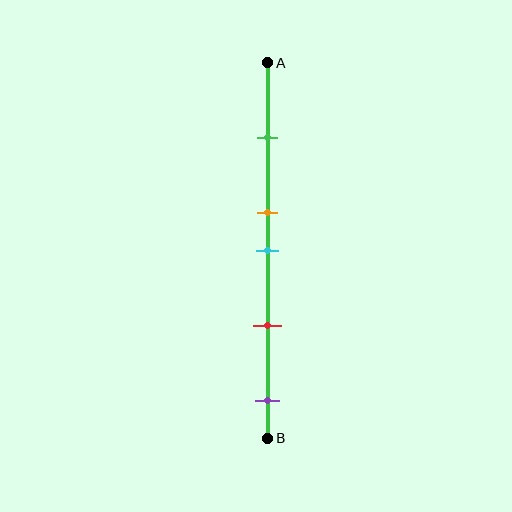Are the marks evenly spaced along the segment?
No, the marks are not evenly spaced.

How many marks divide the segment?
There are 5 marks dividing the segment.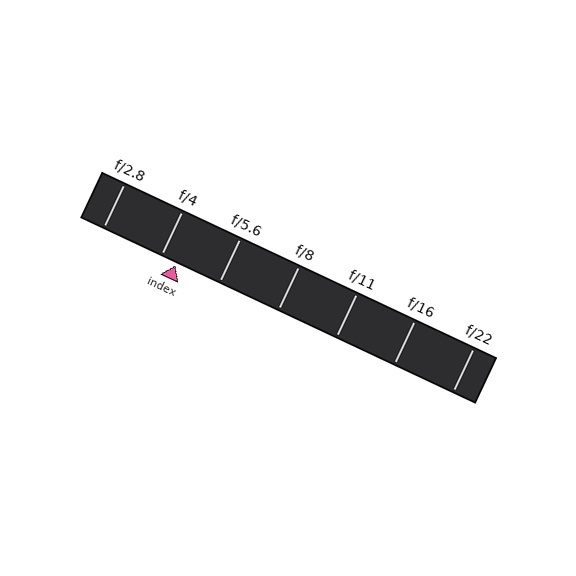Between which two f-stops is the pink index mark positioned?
The index mark is between f/4 and f/5.6.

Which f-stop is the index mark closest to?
The index mark is closest to f/4.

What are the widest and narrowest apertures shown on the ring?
The widest aperture shown is f/2.8 and the narrowest is f/22.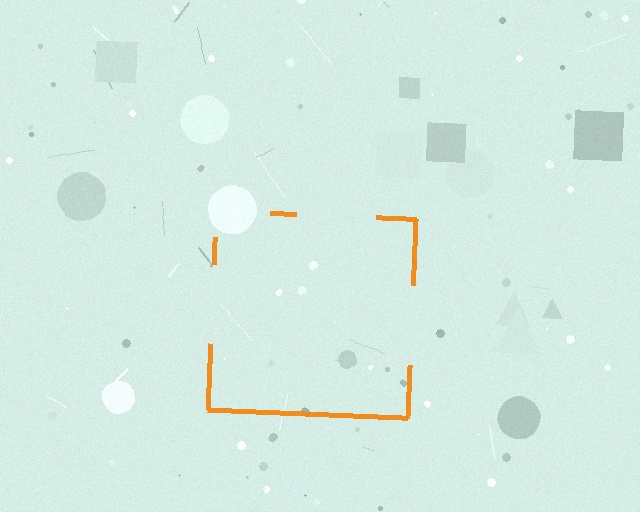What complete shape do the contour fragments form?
The contour fragments form a square.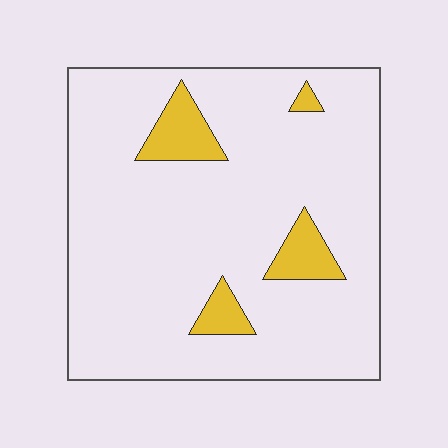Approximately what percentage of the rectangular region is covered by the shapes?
Approximately 10%.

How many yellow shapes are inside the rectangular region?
4.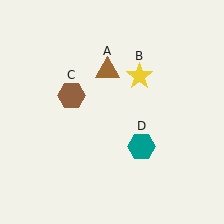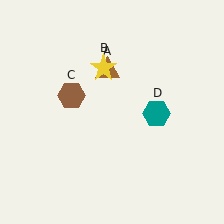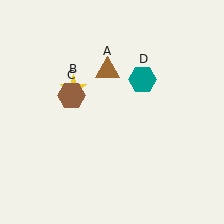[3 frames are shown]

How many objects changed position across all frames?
2 objects changed position: yellow star (object B), teal hexagon (object D).